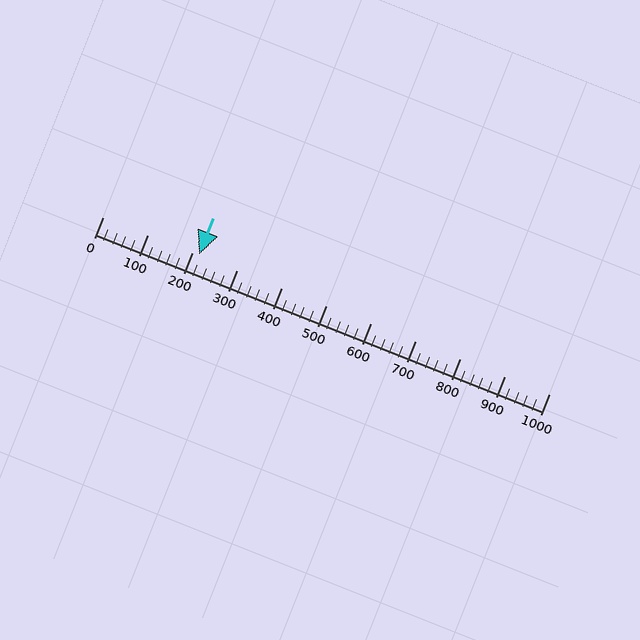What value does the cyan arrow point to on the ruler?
The cyan arrow points to approximately 215.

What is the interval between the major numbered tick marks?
The major tick marks are spaced 100 units apart.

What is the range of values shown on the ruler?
The ruler shows values from 0 to 1000.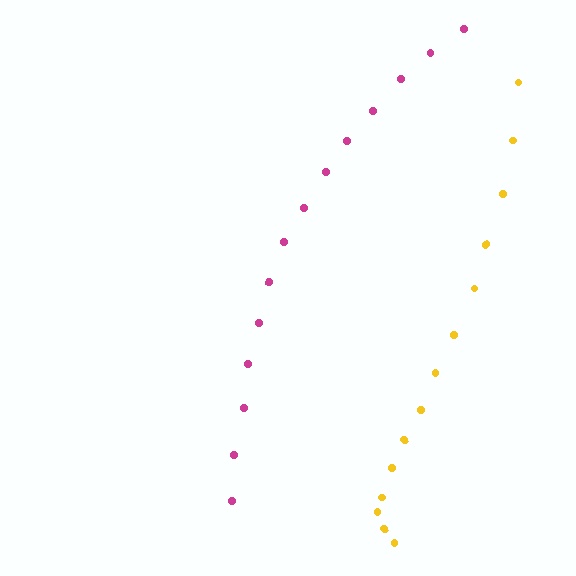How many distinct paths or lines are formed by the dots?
There are 2 distinct paths.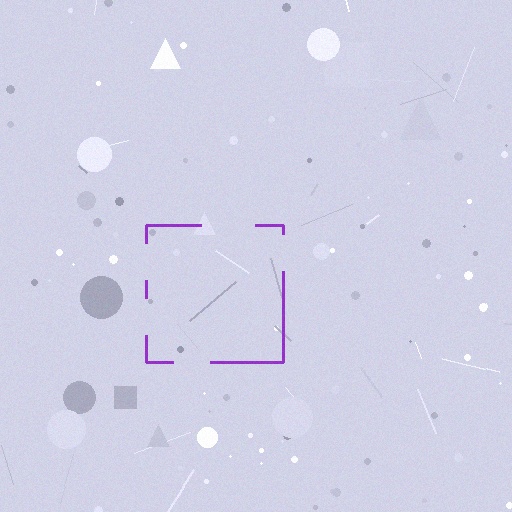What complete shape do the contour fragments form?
The contour fragments form a square.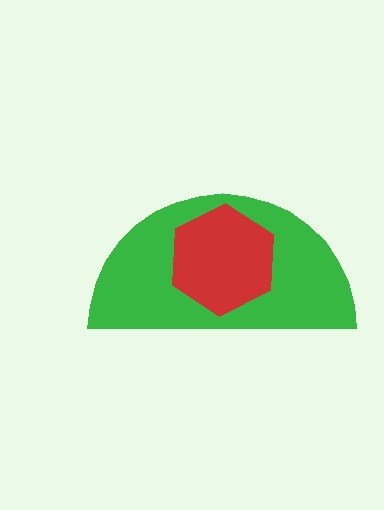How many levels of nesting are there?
2.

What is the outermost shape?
The green semicircle.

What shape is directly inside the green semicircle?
The red hexagon.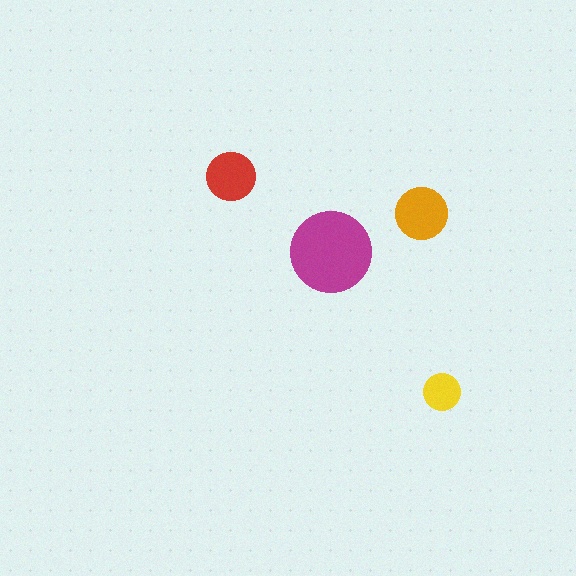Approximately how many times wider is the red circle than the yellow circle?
About 1.5 times wider.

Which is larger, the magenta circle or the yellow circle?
The magenta one.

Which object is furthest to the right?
The yellow circle is rightmost.